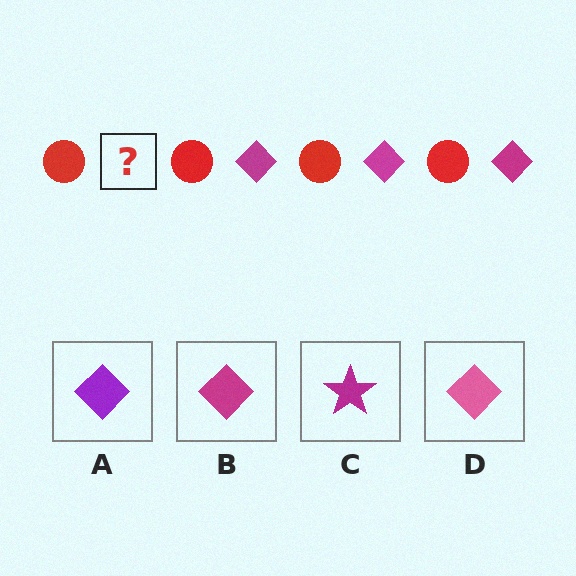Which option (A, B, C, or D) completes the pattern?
B.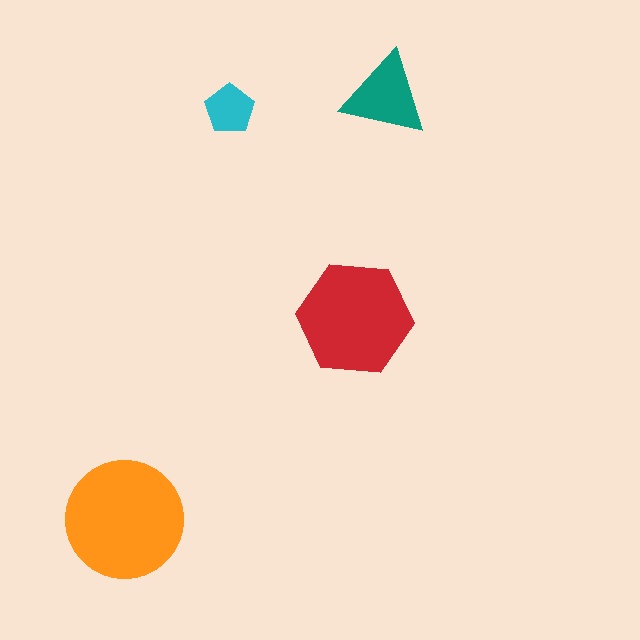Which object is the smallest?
The cyan pentagon.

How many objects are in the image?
There are 4 objects in the image.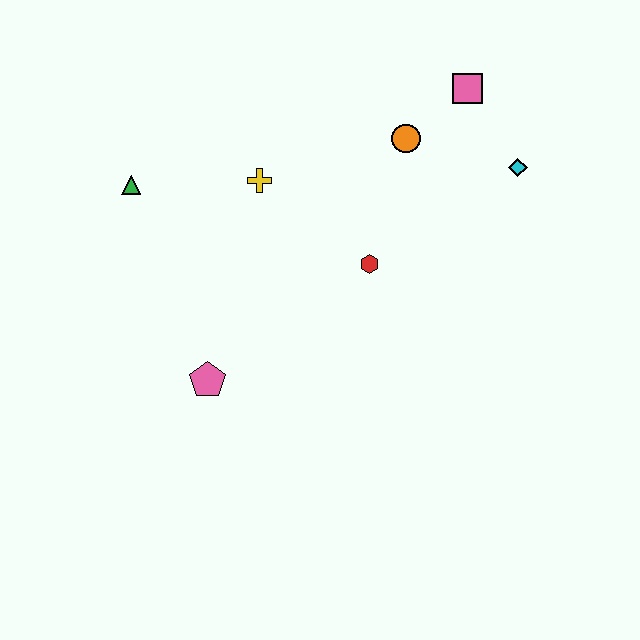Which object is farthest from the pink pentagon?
The pink square is farthest from the pink pentagon.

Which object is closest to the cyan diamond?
The pink square is closest to the cyan diamond.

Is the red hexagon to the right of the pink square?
No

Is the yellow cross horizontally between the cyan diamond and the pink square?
No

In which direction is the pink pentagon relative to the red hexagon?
The pink pentagon is to the left of the red hexagon.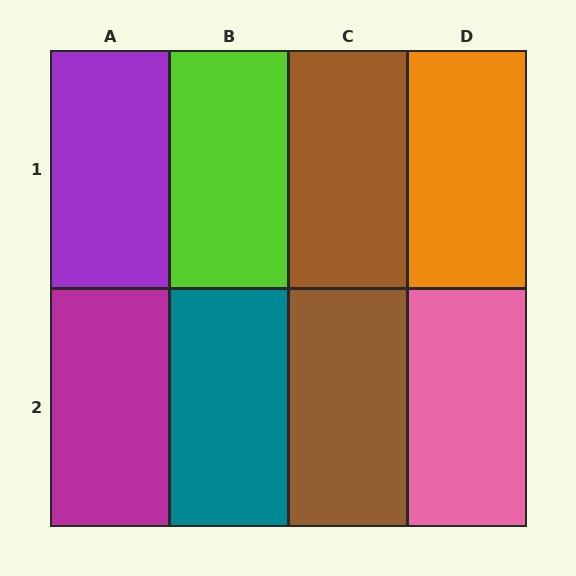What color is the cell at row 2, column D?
Pink.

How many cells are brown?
2 cells are brown.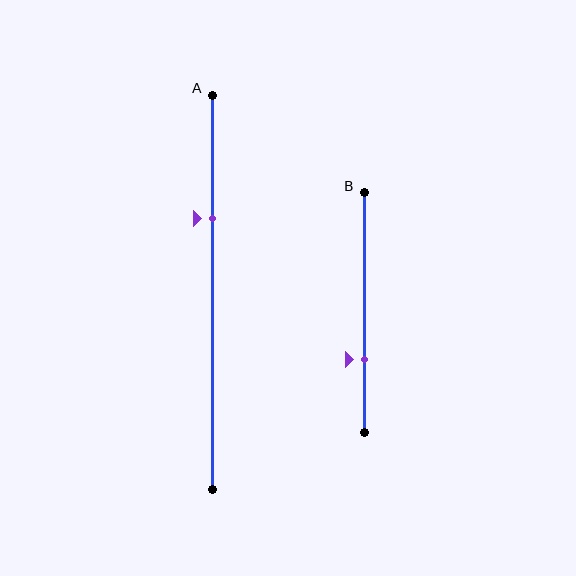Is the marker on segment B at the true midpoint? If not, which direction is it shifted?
No, the marker on segment B is shifted downward by about 20% of the segment length.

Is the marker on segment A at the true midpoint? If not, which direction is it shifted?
No, the marker on segment A is shifted upward by about 19% of the segment length.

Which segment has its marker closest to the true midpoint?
Segment A has its marker closest to the true midpoint.